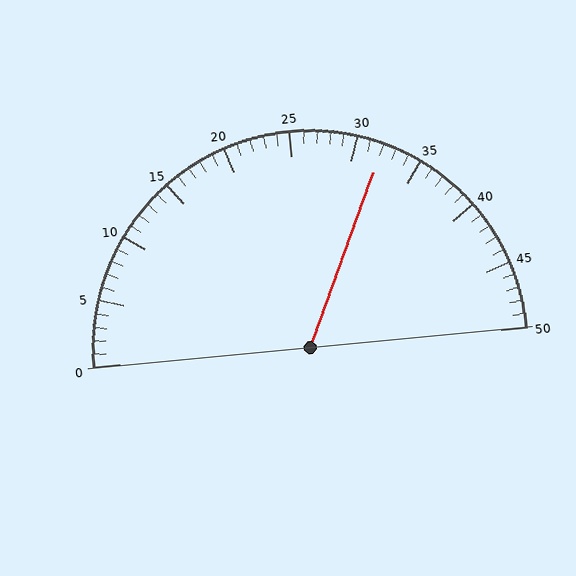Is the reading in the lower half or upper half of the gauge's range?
The reading is in the upper half of the range (0 to 50).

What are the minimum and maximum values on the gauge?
The gauge ranges from 0 to 50.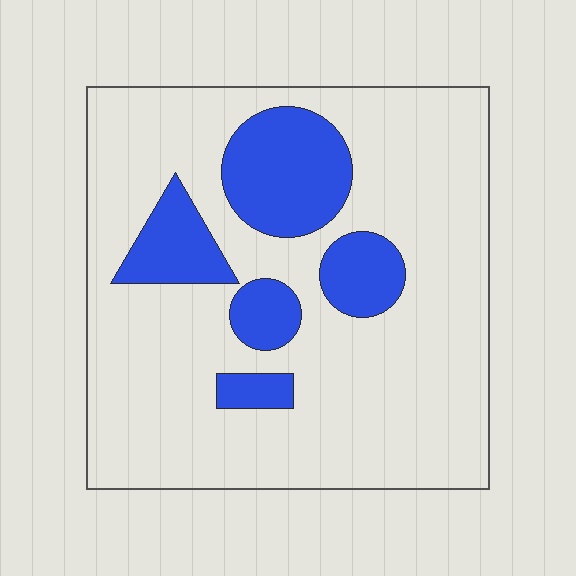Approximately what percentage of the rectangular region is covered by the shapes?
Approximately 20%.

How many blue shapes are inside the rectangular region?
5.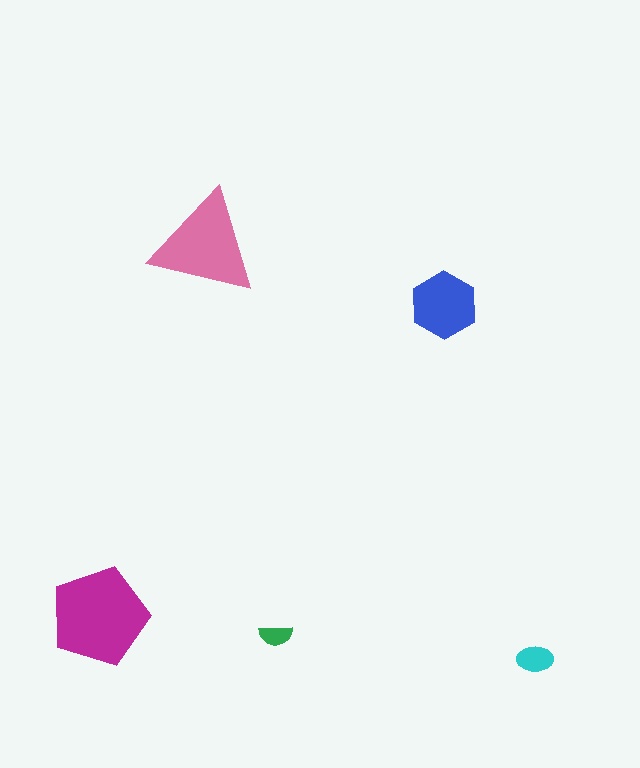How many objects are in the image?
There are 5 objects in the image.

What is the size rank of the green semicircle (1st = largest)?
5th.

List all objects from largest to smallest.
The magenta pentagon, the pink triangle, the blue hexagon, the cyan ellipse, the green semicircle.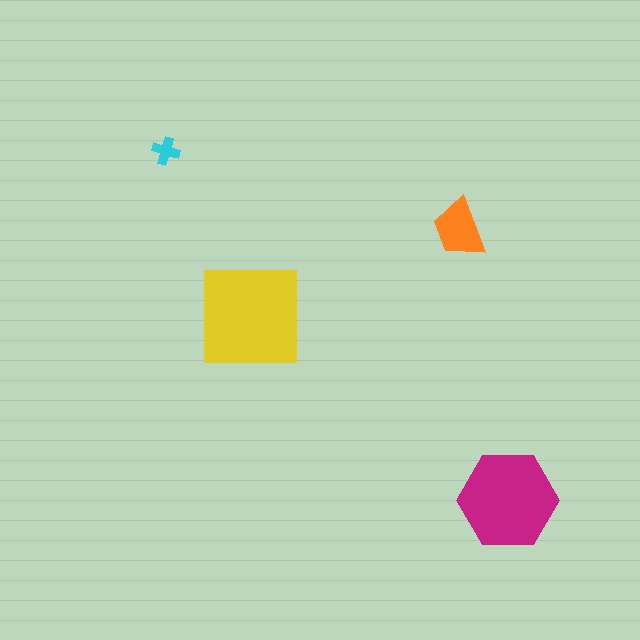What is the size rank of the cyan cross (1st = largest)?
4th.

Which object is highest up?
The cyan cross is topmost.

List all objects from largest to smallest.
The yellow square, the magenta hexagon, the orange trapezoid, the cyan cross.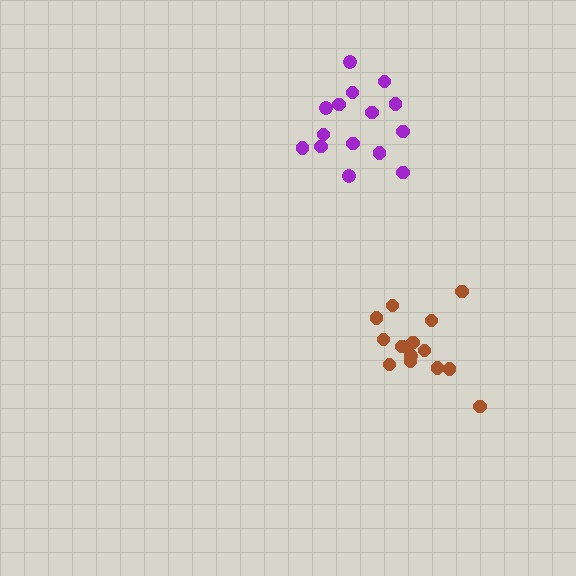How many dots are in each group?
Group 1: 16 dots, Group 2: 15 dots (31 total).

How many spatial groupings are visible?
There are 2 spatial groupings.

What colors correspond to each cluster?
The clusters are colored: brown, purple.